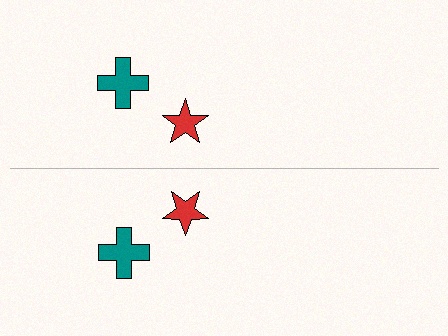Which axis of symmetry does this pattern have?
The pattern has a horizontal axis of symmetry running through the center of the image.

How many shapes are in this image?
There are 4 shapes in this image.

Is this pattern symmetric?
Yes, this pattern has bilateral (reflection) symmetry.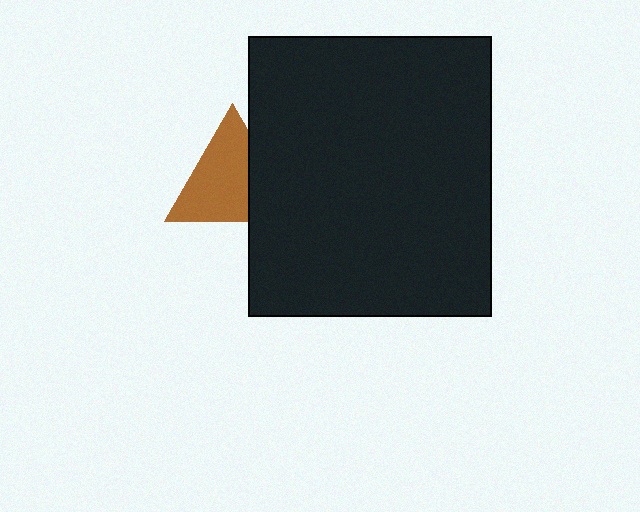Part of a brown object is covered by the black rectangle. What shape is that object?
It is a triangle.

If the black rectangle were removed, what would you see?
You would see the complete brown triangle.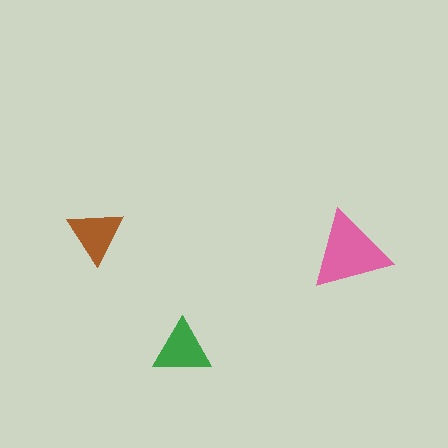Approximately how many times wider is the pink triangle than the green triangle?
About 1.5 times wider.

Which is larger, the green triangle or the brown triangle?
The green one.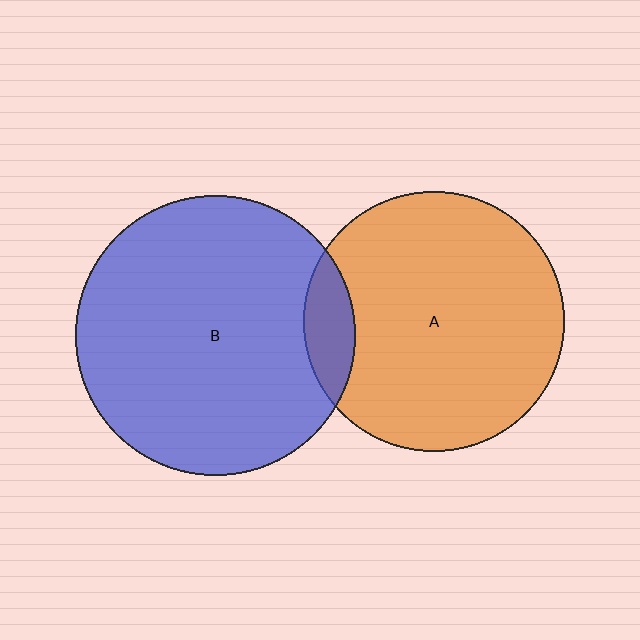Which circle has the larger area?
Circle B (blue).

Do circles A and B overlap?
Yes.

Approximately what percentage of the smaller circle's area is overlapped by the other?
Approximately 10%.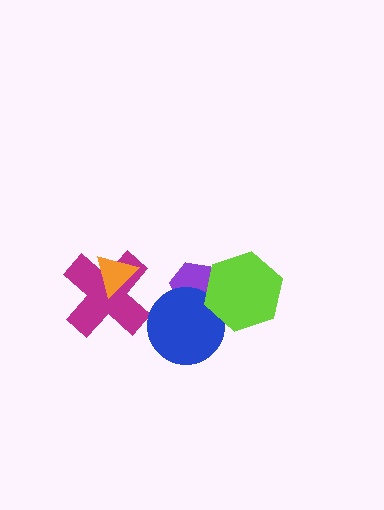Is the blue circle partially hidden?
Yes, it is partially covered by another shape.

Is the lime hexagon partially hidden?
No, no other shape covers it.